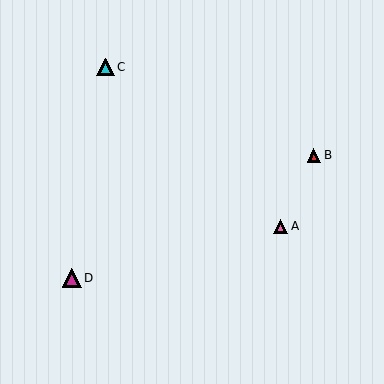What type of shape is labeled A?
Shape A is a pink triangle.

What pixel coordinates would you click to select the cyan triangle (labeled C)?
Click at (106, 67) to select the cyan triangle C.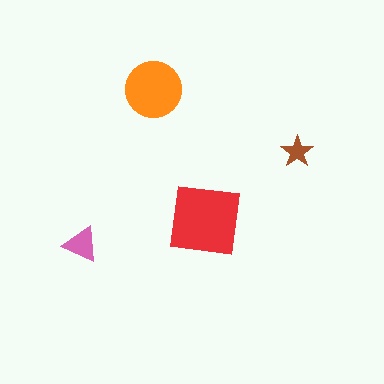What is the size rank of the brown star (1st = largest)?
4th.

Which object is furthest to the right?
The brown star is rightmost.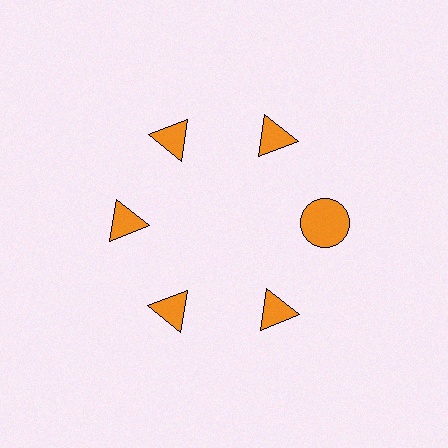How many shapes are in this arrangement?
There are 6 shapes arranged in a ring pattern.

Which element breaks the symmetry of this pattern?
The orange circle at roughly the 3 o'clock position breaks the symmetry. All other shapes are orange triangles.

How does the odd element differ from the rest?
It has a different shape: circle instead of triangle.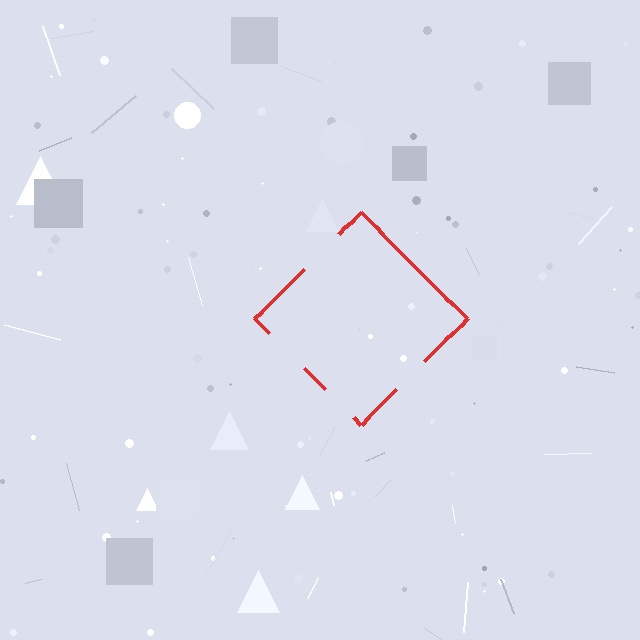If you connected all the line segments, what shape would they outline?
They would outline a diamond.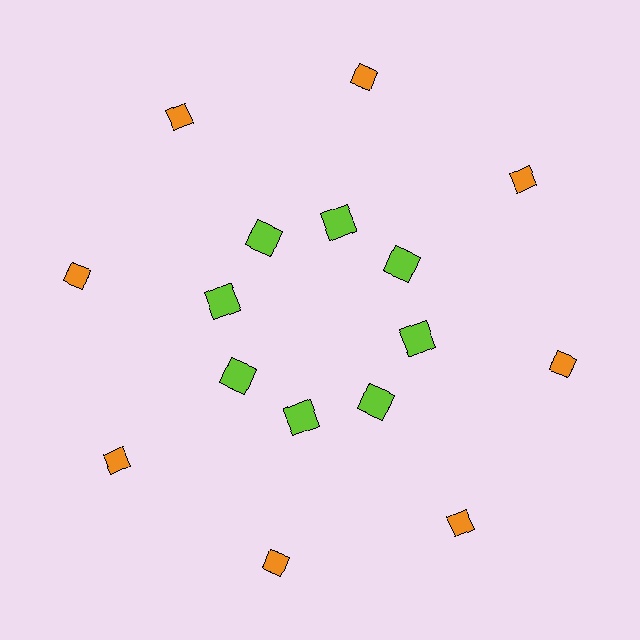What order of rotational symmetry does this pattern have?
This pattern has 8-fold rotational symmetry.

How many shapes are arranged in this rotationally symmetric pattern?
There are 16 shapes, arranged in 8 groups of 2.